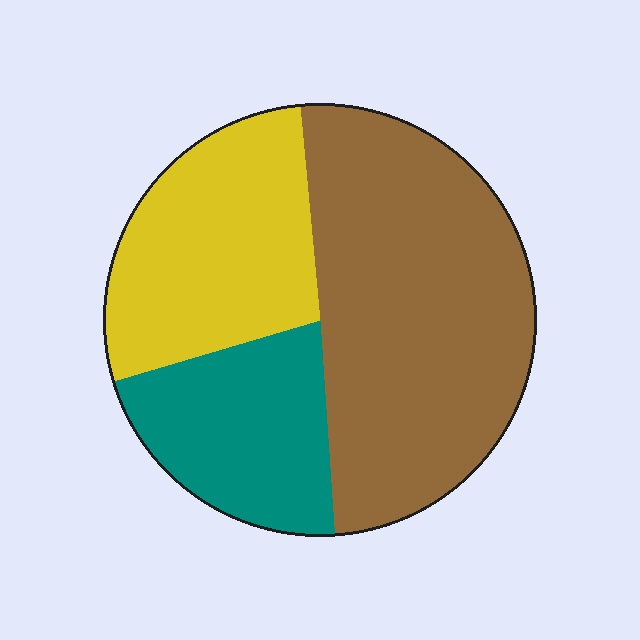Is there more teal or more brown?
Brown.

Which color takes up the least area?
Teal, at roughly 20%.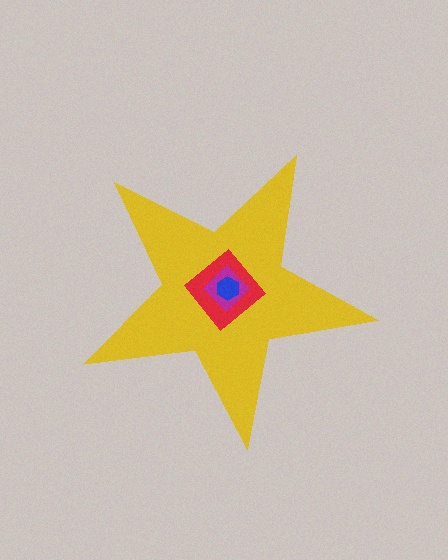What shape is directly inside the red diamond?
The magenta diamond.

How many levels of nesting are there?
4.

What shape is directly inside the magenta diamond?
The blue hexagon.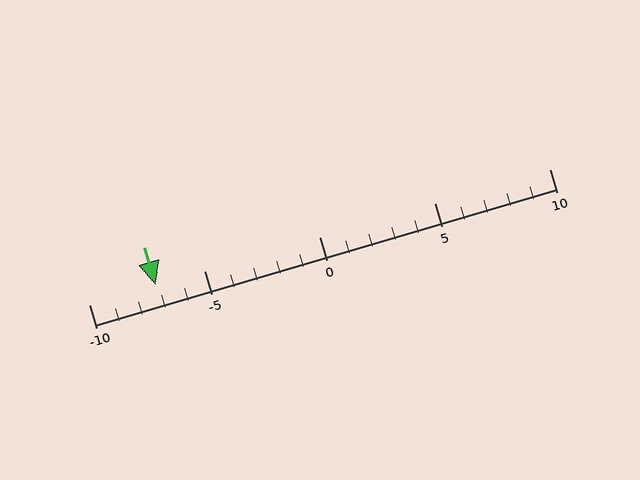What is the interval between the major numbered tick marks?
The major tick marks are spaced 5 units apart.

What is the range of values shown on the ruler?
The ruler shows values from -10 to 10.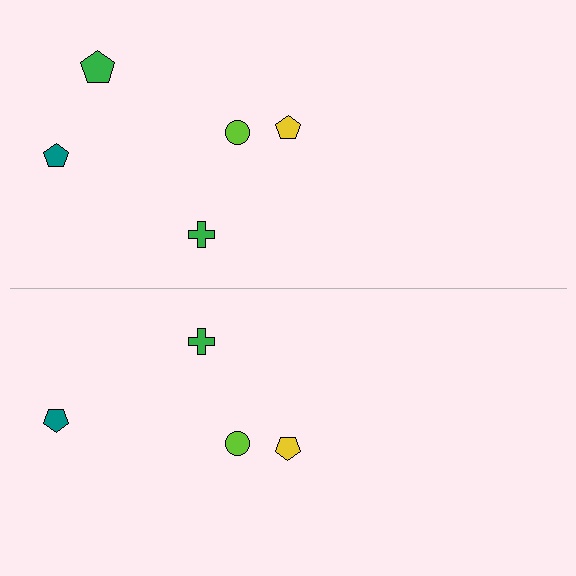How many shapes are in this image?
There are 9 shapes in this image.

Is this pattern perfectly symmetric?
No, the pattern is not perfectly symmetric. A green pentagon is missing from the bottom side.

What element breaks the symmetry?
A green pentagon is missing from the bottom side.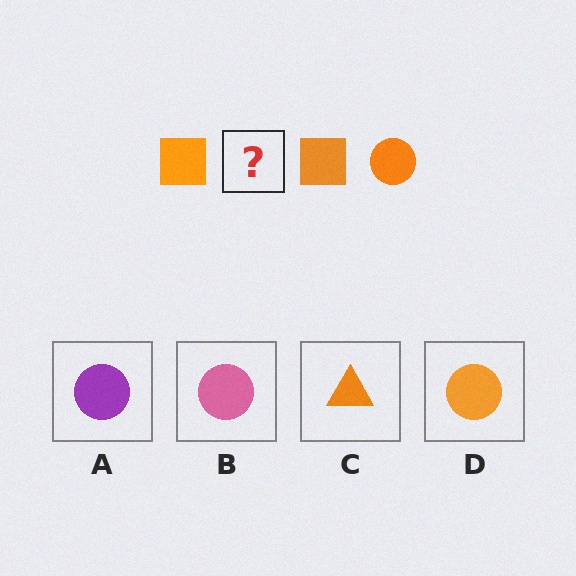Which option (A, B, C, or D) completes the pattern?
D.